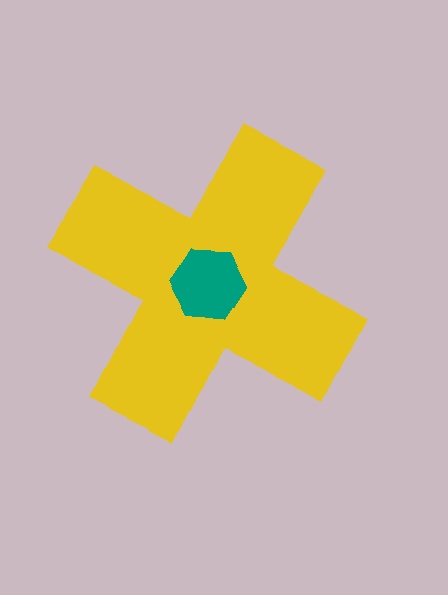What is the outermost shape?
The yellow cross.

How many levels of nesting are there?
2.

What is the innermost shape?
The teal hexagon.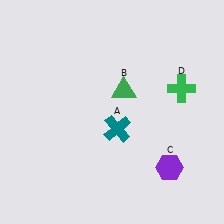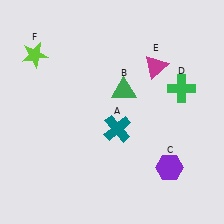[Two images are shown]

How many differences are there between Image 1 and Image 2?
There are 2 differences between the two images.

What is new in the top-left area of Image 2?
A lime star (F) was added in the top-left area of Image 2.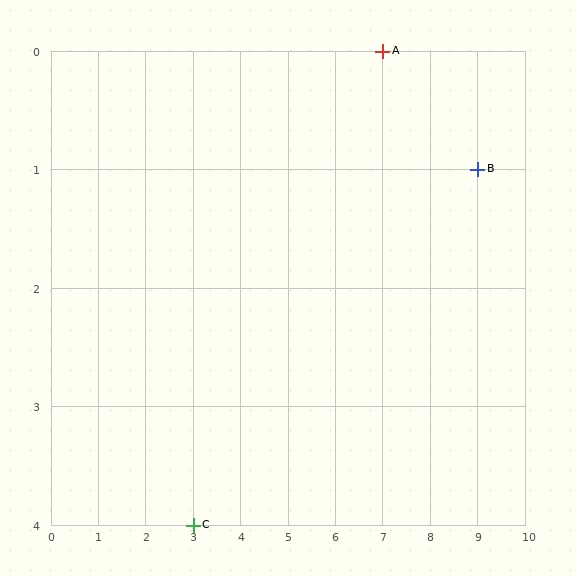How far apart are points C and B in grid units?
Points C and B are 6 columns and 3 rows apart (about 6.7 grid units diagonally).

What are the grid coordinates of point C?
Point C is at grid coordinates (3, 4).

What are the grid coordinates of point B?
Point B is at grid coordinates (9, 1).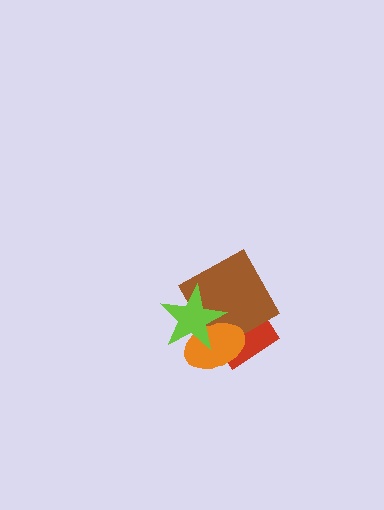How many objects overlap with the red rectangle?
2 objects overlap with the red rectangle.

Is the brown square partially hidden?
Yes, it is partially covered by another shape.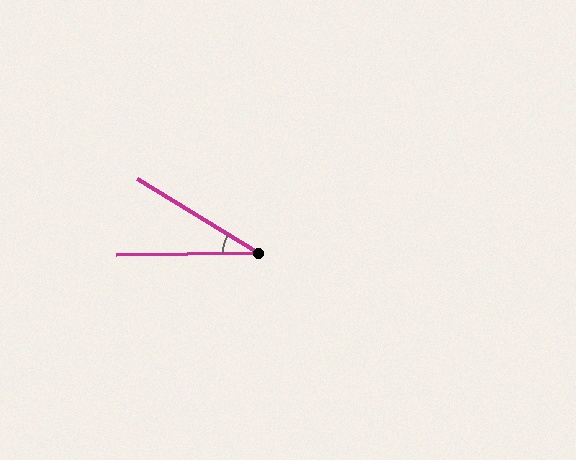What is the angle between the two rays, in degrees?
Approximately 32 degrees.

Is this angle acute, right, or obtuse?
It is acute.